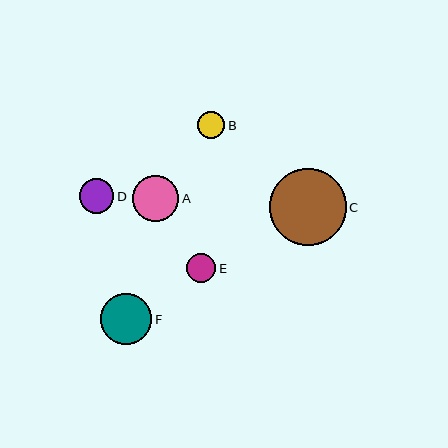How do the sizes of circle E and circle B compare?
Circle E and circle B are approximately the same size.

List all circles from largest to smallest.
From largest to smallest: C, F, A, D, E, B.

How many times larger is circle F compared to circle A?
Circle F is approximately 1.1 times the size of circle A.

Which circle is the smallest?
Circle B is the smallest with a size of approximately 27 pixels.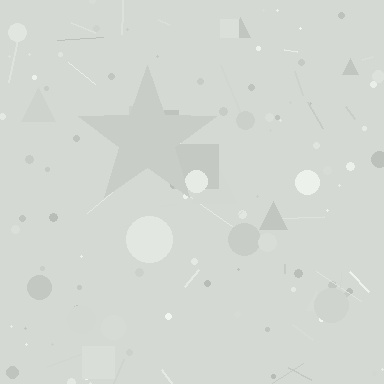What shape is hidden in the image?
A star is hidden in the image.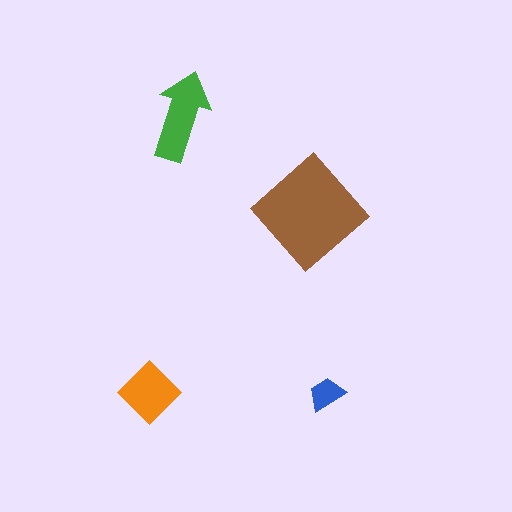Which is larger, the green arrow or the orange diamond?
The green arrow.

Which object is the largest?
The brown diamond.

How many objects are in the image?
There are 4 objects in the image.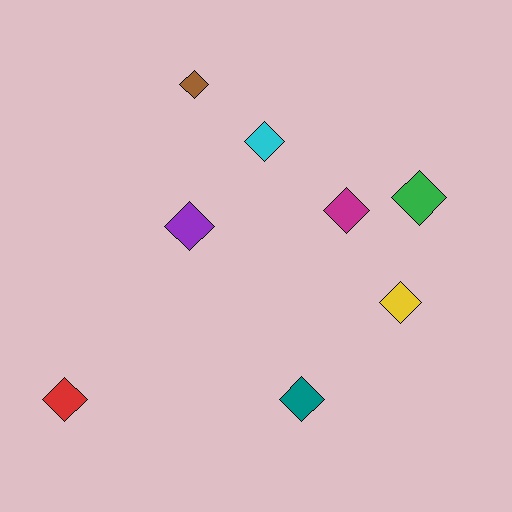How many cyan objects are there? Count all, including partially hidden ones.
There is 1 cyan object.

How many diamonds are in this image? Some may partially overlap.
There are 8 diamonds.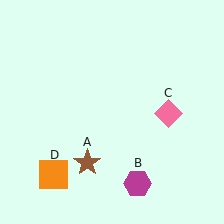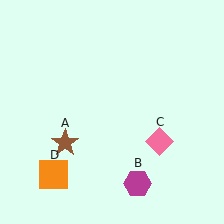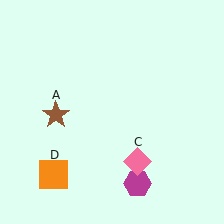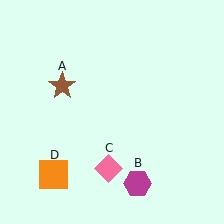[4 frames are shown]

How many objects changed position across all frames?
2 objects changed position: brown star (object A), pink diamond (object C).